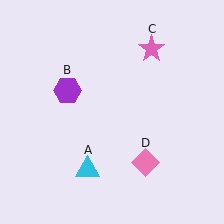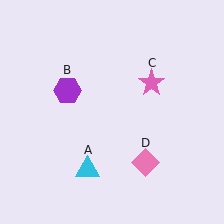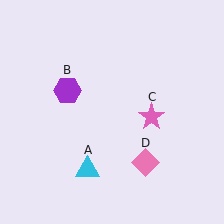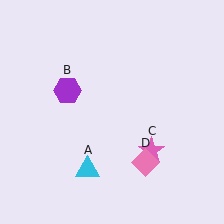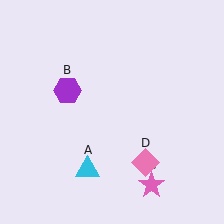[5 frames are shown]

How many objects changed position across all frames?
1 object changed position: pink star (object C).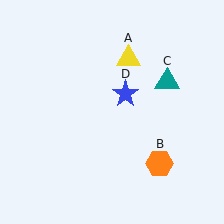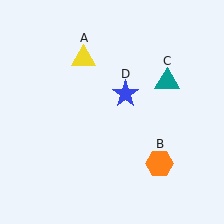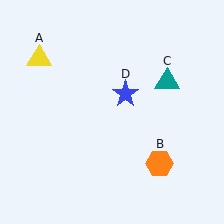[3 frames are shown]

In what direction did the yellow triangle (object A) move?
The yellow triangle (object A) moved left.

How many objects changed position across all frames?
1 object changed position: yellow triangle (object A).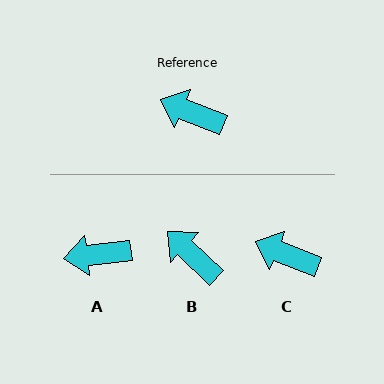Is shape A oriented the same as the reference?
No, it is off by about 29 degrees.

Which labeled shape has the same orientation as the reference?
C.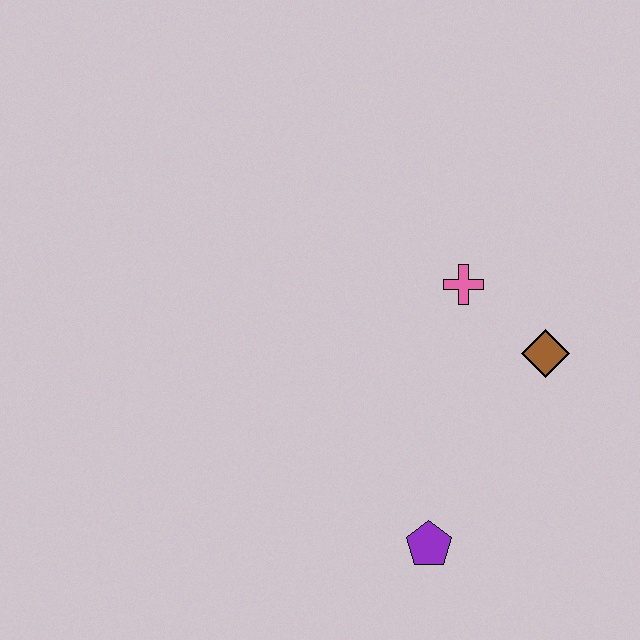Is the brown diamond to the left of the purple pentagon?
No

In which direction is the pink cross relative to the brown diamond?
The pink cross is to the left of the brown diamond.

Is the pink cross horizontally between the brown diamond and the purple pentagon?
Yes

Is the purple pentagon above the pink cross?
No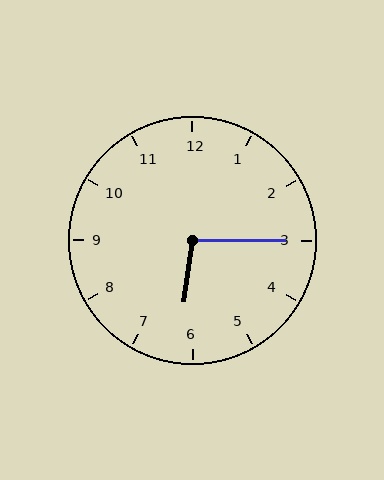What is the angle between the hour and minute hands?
Approximately 98 degrees.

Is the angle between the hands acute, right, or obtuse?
It is obtuse.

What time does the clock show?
6:15.